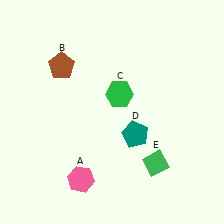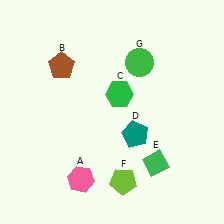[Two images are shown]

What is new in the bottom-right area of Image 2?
A lime pentagon (F) was added in the bottom-right area of Image 2.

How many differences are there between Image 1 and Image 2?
There are 2 differences between the two images.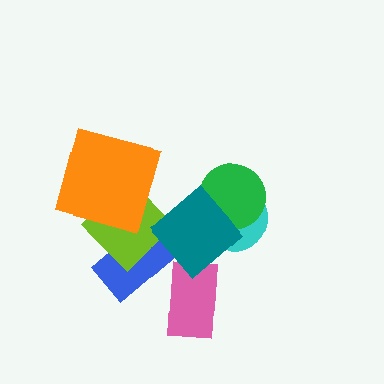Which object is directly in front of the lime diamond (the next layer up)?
The teal diamond is directly in front of the lime diamond.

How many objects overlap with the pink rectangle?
1 object overlaps with the pink rectangle.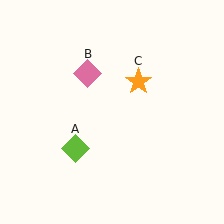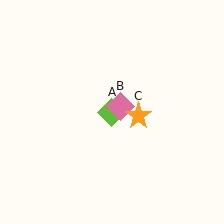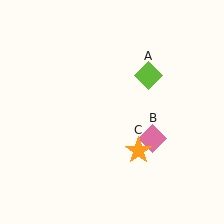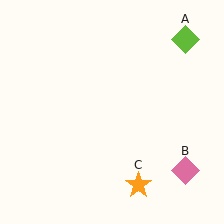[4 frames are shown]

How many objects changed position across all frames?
3 objects changed position: lime diamond (object A), pink diamond (object B), orange star (object C).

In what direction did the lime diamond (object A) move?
The lime diamond (object A) moved up and to the right.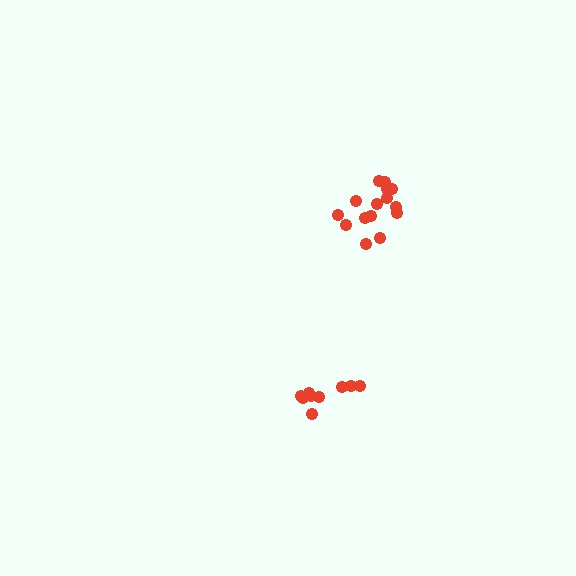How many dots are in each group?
Group 1: 15 dots, Group 2: 9 dots (24 total).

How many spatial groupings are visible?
There are 2 spatial groupings.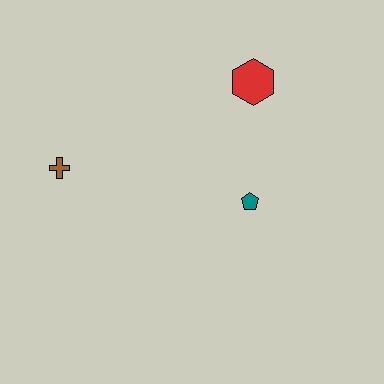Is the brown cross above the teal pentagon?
Yes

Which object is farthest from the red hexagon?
The brown cross is farthest from the red hexagon.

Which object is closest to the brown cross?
The teal pentagon is closest to the brown cross.